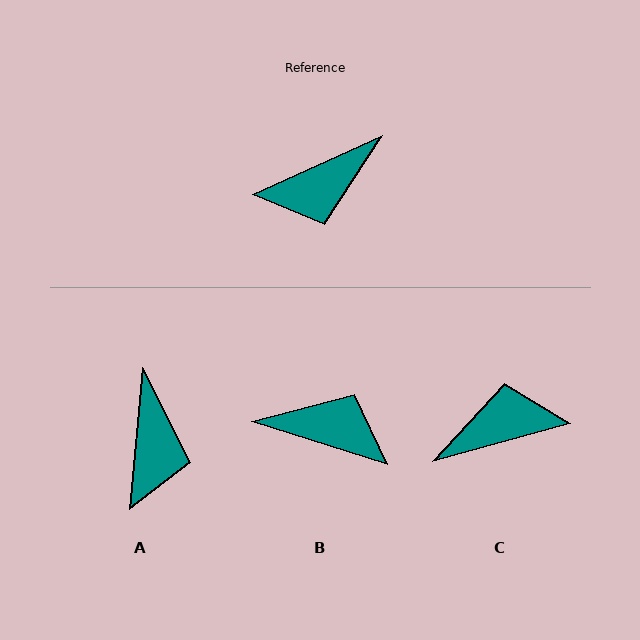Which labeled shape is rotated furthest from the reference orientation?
C, about 171 degrees away.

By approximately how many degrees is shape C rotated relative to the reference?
Approximately 171 degrees counter-clockwise.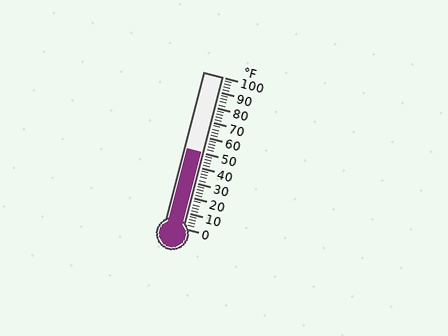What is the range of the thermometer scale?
The thermometer scale ranges from 0°F to 100°F.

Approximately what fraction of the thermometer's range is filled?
The thermometer is filled to approximately 50% of its range.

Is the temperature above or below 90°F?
The temperature is below 90°F.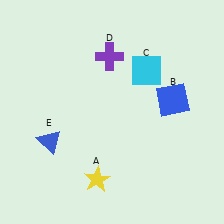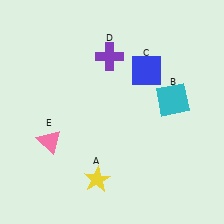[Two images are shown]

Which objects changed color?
B changed from blue to cyan. C changed from cyan to blue. E changed from blue to pink.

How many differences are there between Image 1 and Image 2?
There are 3 differences between the two images.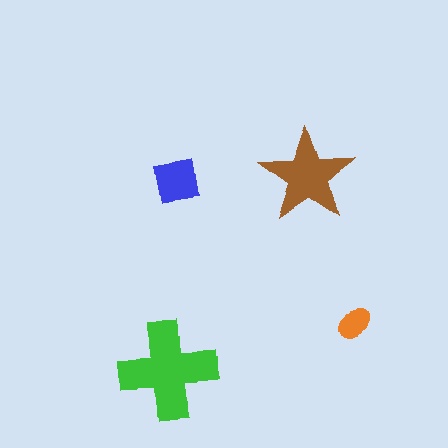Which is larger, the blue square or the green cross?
The green cross.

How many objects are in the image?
There are 4 objects in the image.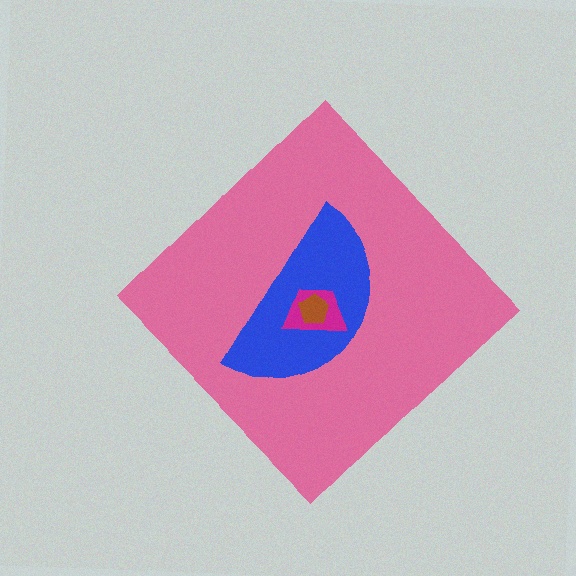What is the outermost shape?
The pink diamond.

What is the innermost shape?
The brown pentagon.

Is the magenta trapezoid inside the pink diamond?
Yes.